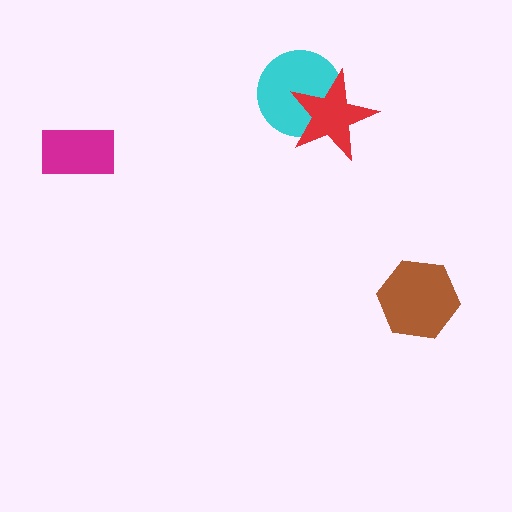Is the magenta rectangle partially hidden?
No, no other shape covers it.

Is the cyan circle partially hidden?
Yes, it is partially covered by another shape.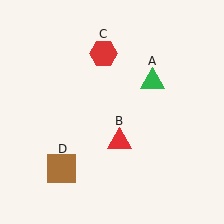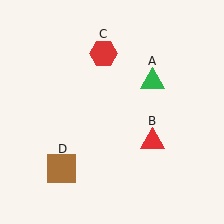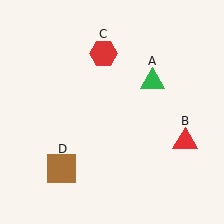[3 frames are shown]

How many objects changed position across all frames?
1 object changed position: red triangle (object B).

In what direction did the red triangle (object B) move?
The red triangle (object B) moved right.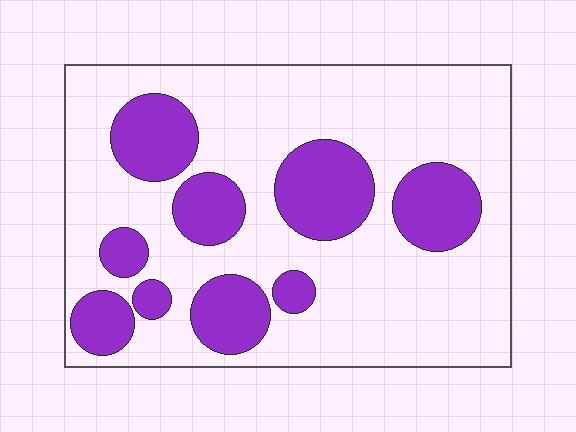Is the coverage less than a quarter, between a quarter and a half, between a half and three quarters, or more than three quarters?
Between a quarter and a half.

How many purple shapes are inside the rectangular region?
9.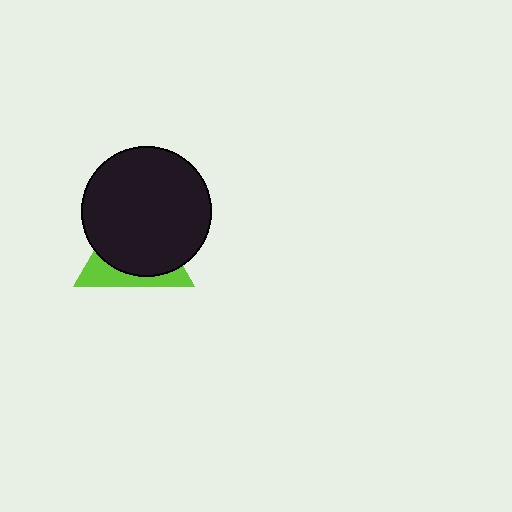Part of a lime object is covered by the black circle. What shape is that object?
It is a triangle.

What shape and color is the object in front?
The object in front is a black circle.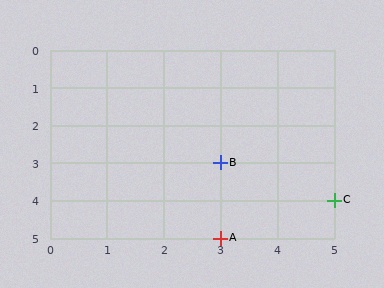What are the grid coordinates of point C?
Point C is at grid coordinates (5, 4).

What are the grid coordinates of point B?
Point B is at grid coordinates (3, 3).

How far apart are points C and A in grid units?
Points C and A are 2 columns and 1 row apart (about 2.2 grid units diagonally).